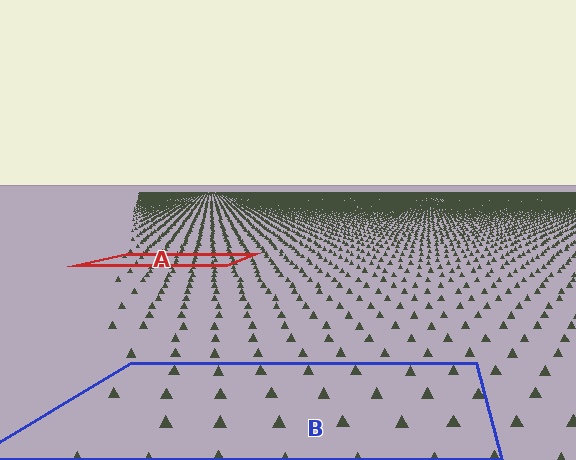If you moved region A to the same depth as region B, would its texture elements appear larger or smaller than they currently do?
They would appear larger. At a closer depth, the same texture elements are projected at a bigger on-screen size.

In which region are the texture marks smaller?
The texture marks are smaller in region A, because it is farther away.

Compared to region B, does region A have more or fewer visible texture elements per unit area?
Region A has more texture elements per unit area — they are packed more densely because it is farther away.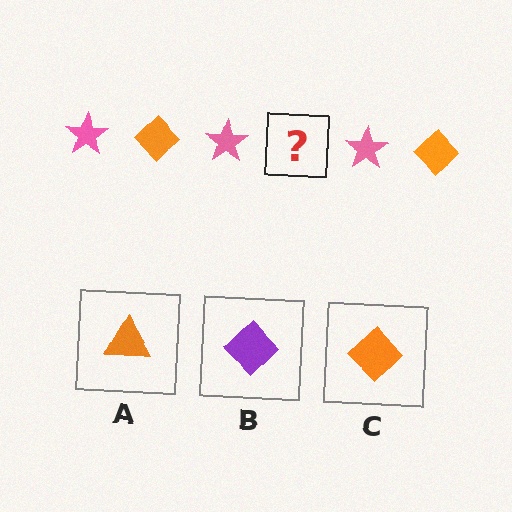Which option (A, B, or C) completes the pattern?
C.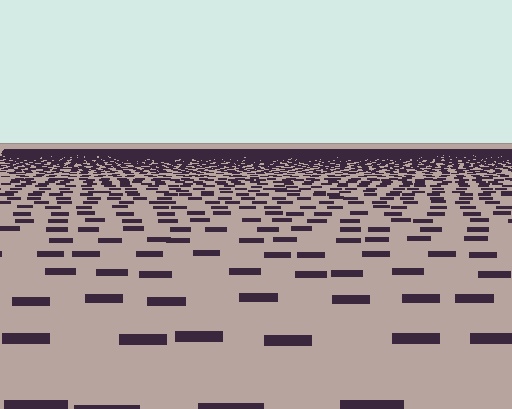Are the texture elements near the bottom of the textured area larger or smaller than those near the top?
Larger. Near the bottom, elements are closer to the viewer and appear at a bigger on-screen size.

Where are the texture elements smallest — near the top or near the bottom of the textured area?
Near the top.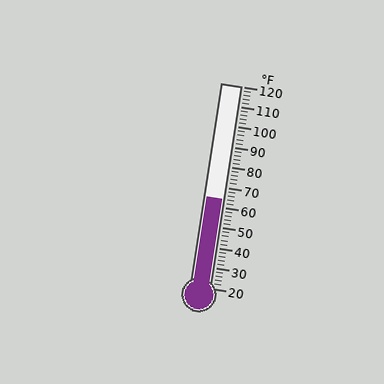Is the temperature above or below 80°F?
The temperature is below 80°F.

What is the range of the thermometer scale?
The thermometer scale ranges from 20°F to 120°F.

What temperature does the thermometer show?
The thermometer shows approximately 64°F.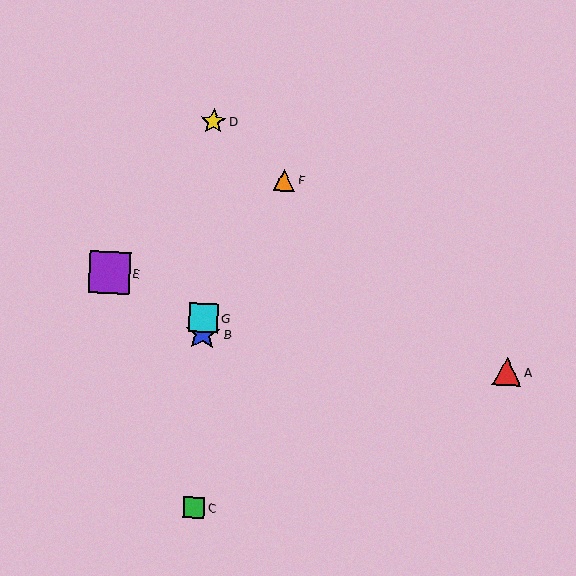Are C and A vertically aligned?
No, C is at x≈194 and A is at x≈507.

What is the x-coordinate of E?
Object E is at x≈109.